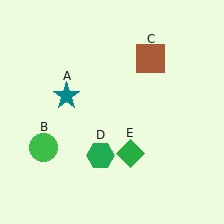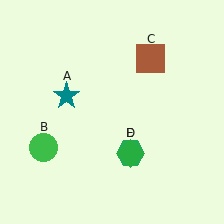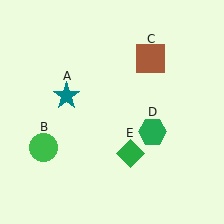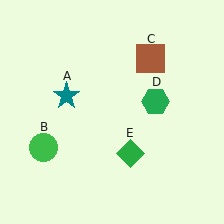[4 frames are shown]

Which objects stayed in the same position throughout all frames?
Teal star (object A) and green circle (object B) and brown square (object C) and green diamond (object E) remained stationary.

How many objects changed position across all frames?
1 object changed position: green hexagon (object D).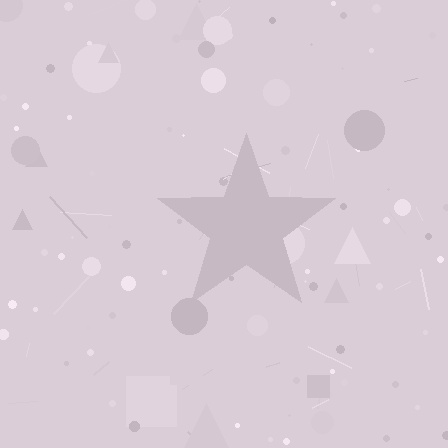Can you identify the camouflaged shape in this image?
The camouflaged shape is a star.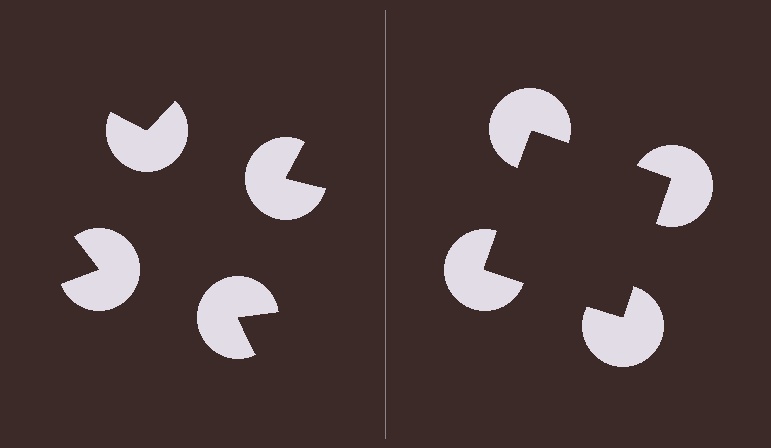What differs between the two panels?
The pac-man discs are positioned identically on both sides; only the wedge orientations differ. On the right they align to a square; on the left they are misaligned.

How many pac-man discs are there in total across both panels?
8 — 4 on each side.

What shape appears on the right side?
An illusory square.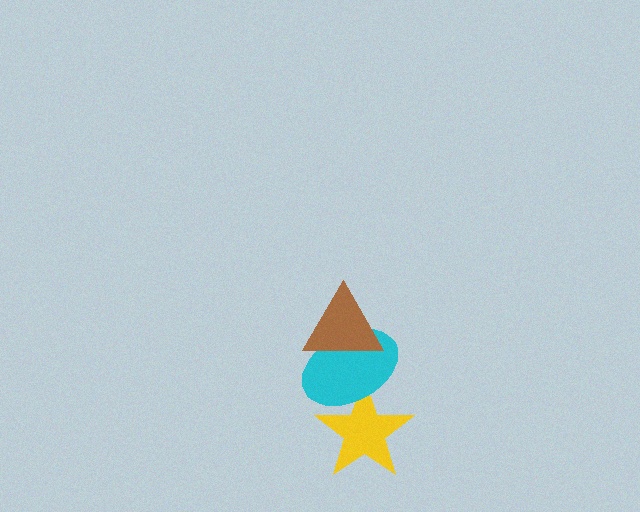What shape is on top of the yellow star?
The cyan ellipse is on top of the yellow star.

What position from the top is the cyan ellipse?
The cyan ellipse is 2nd from the top.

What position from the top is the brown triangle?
The brown triangle is 1st from the top.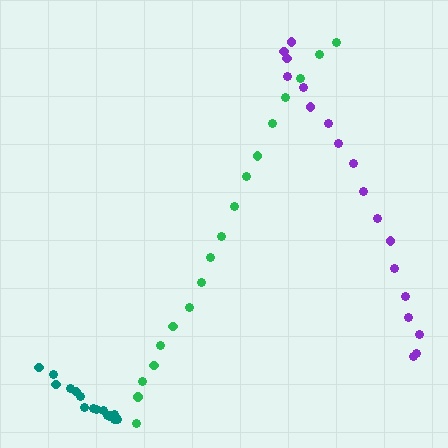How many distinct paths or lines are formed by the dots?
There are 3 distinct paths.